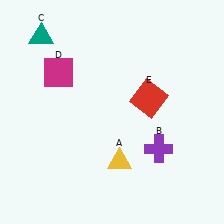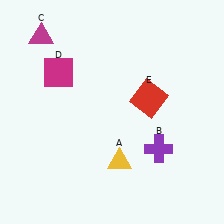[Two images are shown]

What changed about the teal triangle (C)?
In Image 1, C is teal. In Image 2, it changed to magenta.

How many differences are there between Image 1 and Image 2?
There is 1 difference between the two images.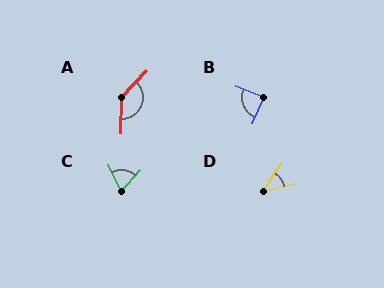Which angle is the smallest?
D, at approximately 43 degrees.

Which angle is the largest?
A, at approximately 137 degrees.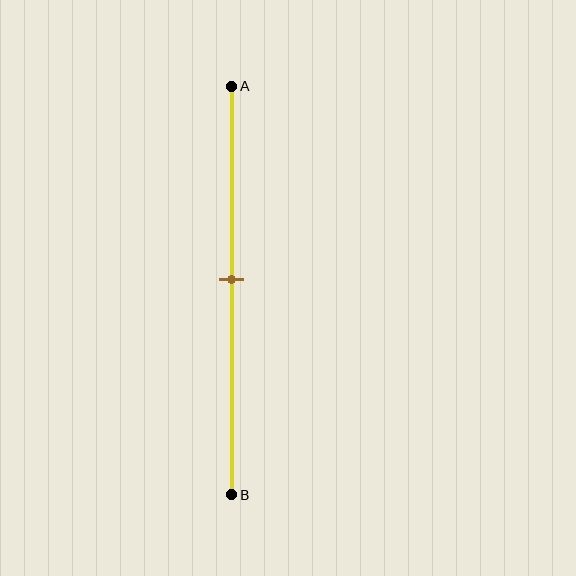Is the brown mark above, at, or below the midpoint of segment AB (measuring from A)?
The brown mark is approximately at the midpoint of segment AB.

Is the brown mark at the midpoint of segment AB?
Yes, the mark is approximately at the midpoint.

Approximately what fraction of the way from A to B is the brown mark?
The brown mark is approximately 45% of the way from A to B.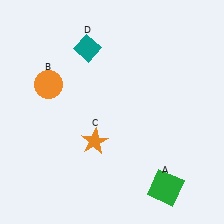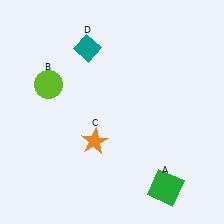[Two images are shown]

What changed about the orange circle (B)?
In Image 1, B is orange. In Image 2, it changed to lime.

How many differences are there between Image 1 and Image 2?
There is 1 difference between the two images.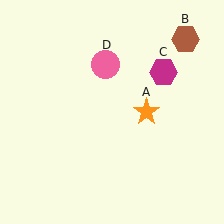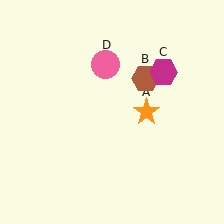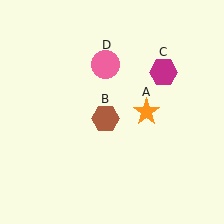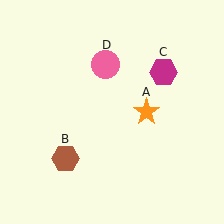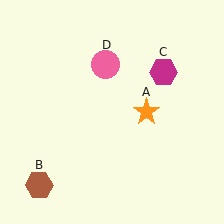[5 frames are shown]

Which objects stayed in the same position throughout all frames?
Orange star (object A) and magenta hexagon (object C) and pink circle (object D) remained stationary.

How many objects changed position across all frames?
1 object changed position: brown hexagon (object B).